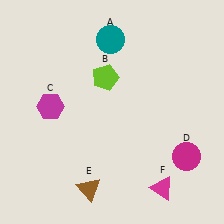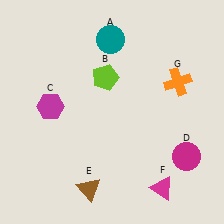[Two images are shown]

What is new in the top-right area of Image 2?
An orange cross (G) was added in the top-right area of Image 2.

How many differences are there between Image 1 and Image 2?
There is 1 difference between the two images.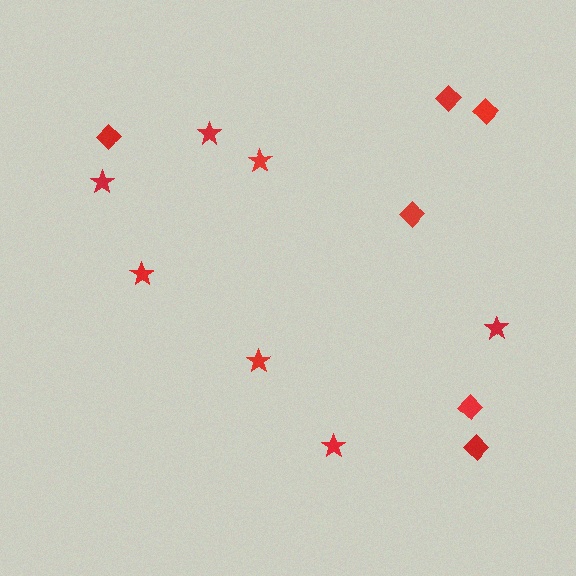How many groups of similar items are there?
There are 2 groups: one group of diamonds (6) and one group of stars (7).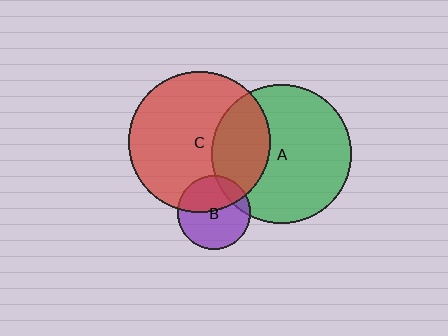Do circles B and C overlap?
Yes.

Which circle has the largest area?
Circle C (red).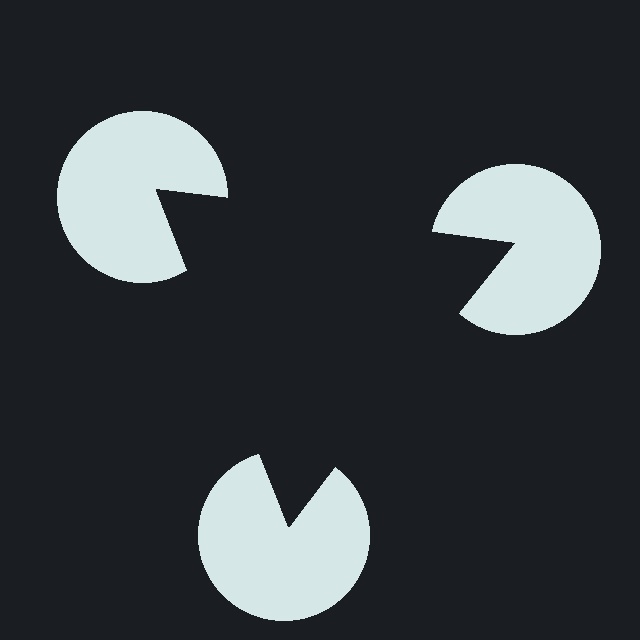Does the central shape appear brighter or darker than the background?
It typically appears slightly darker than the background, even though no actual brightness change is drawn.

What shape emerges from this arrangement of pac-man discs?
An illusory triangle — its edges are inferred from the aligned wedge cuts in the pac-man discs, not physically drawn.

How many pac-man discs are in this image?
There are 3 — one at each vertex of the illusory triangle.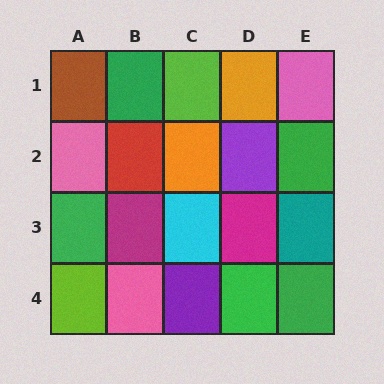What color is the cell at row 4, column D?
Green.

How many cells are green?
5 cells are green.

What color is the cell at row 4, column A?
Lime.